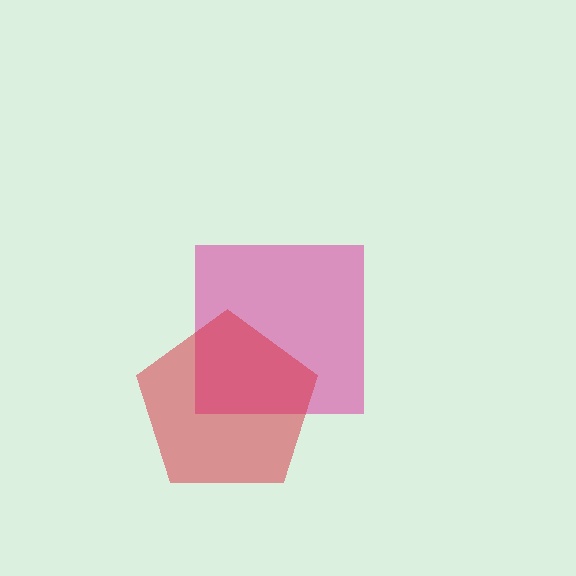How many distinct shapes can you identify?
There are 2 distinct shapes: a pink square, a red pentagon.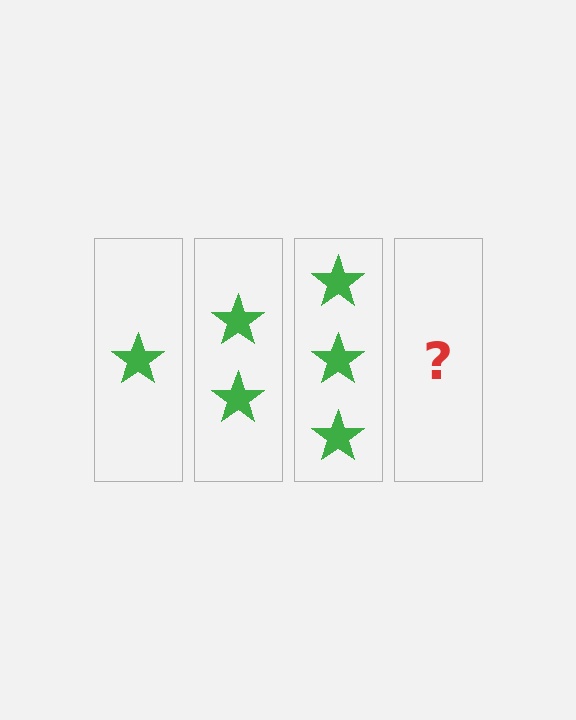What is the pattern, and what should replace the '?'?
The pattern is that each step adds one more star. The '?' should be 4 stars.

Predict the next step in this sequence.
The next step is 4 stars.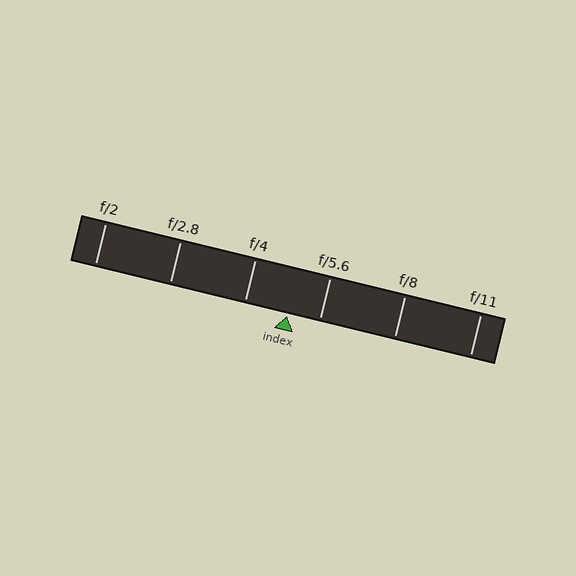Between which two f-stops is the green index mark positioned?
The index mark is between f/4 and f/5.6.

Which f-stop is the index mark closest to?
The index mark is closest to f/5.6.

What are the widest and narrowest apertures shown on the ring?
The widest aperture shown is f/2 and the narrowest is f/11.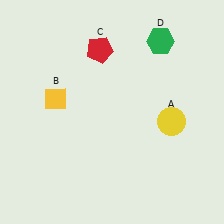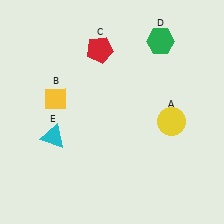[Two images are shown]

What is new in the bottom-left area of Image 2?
A cyan triangle (E) was added in the bottom-left area of Image 2.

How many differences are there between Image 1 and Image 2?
There is 1 difference between the two images.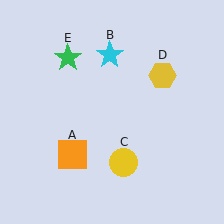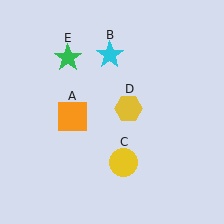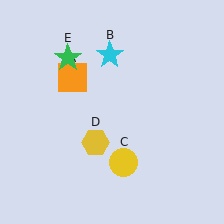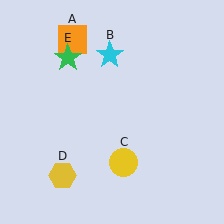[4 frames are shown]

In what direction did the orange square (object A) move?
The orange square (object A) moved up.